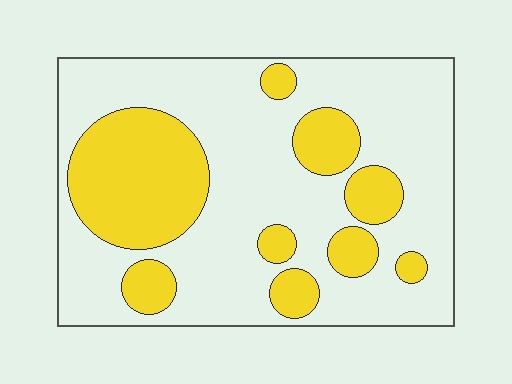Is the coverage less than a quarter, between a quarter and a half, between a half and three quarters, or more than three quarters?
Between a quarter and a half.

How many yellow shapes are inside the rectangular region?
9.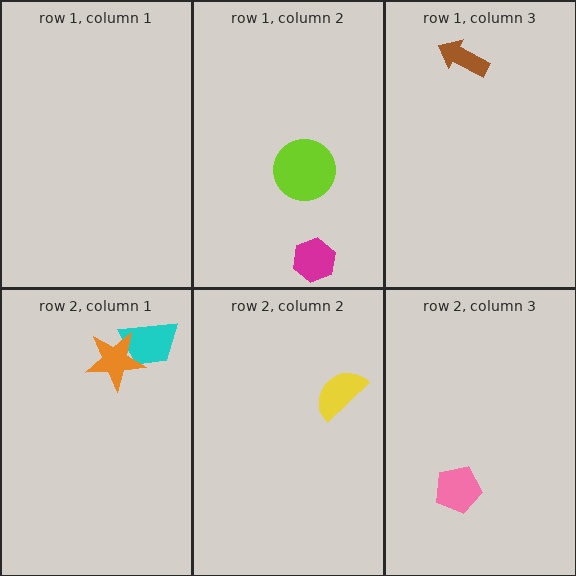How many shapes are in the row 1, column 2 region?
2.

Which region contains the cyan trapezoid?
The row 2, column 1 region.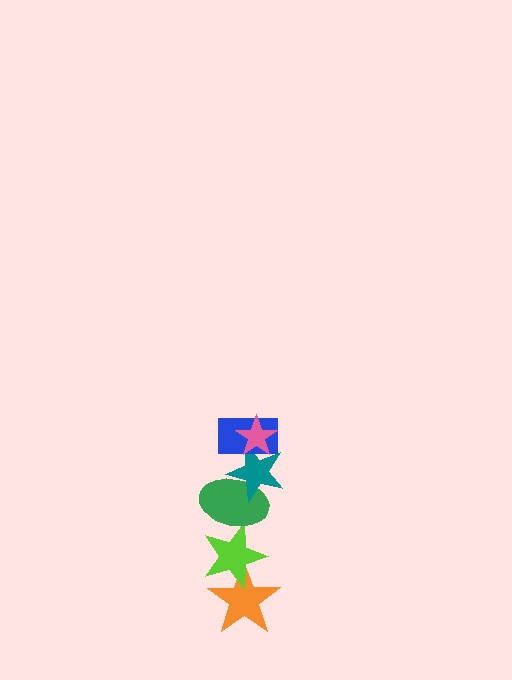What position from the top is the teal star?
The teal star is 3rd from the top.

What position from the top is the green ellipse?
The green ellipse is 4th from the top.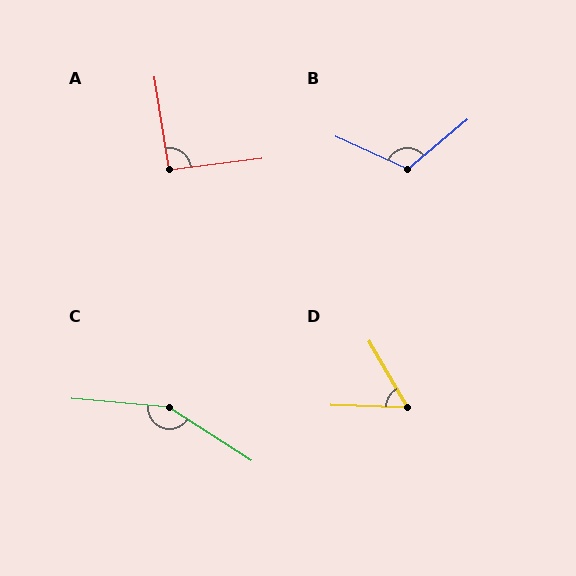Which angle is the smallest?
D, at approximately 58 degrees.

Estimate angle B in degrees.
Approximately 116 degrees.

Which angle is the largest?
C, at approximately 152 degrees.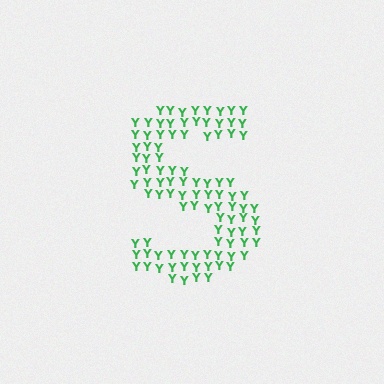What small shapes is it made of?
It is made of small letter Y's.